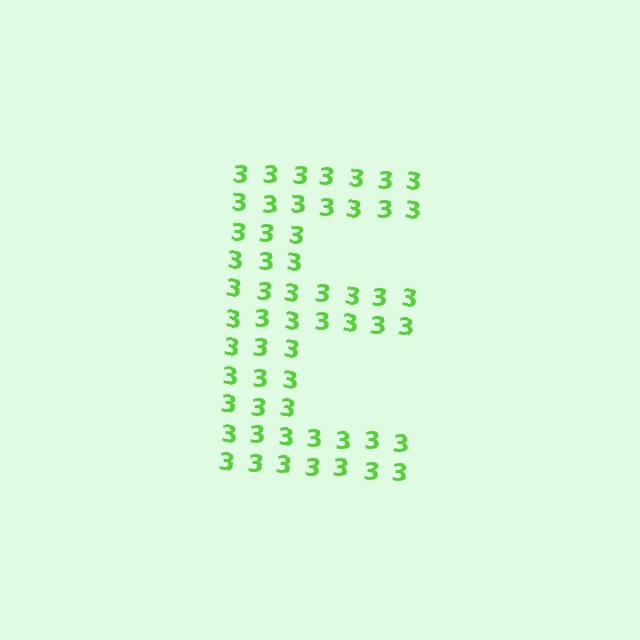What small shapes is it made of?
It is made of small digit 3's.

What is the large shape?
The large shape is the letter E.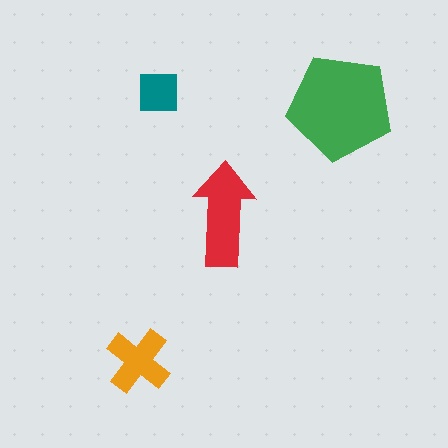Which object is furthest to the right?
The green pentagon is rightmost.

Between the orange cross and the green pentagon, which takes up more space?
The green pentagon.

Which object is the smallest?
The teal square.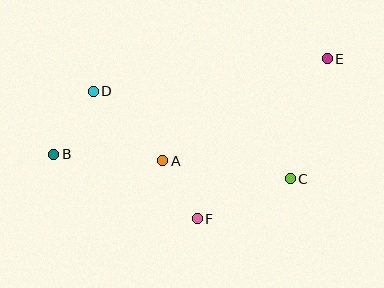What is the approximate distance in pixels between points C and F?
The distance between C and F is approximately 101 pixels.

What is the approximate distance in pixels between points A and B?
The distance between A and B is approximately 109 pixels.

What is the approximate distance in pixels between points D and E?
The distance between D and E is approximately 236 pixels.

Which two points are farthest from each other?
Points B and E are farthest from each other.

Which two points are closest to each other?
Points A and F are closest to each other.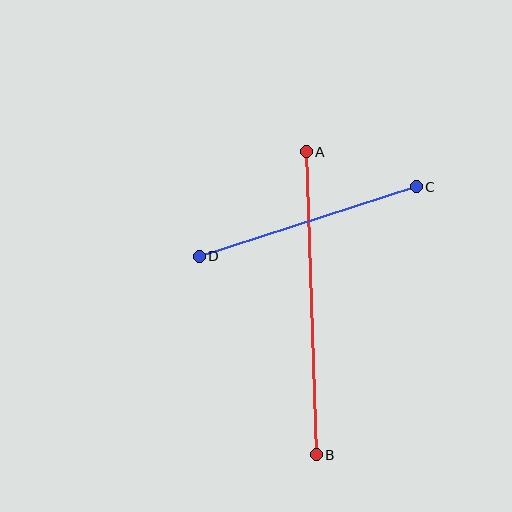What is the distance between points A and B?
The distance is approximately 303 pixels.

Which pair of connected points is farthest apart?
Points A and B are farthest apart.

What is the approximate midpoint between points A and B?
The midpoint is at approximately (311, 303) pixels.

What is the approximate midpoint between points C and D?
The midpoint is at approximately (308, 221) pixels.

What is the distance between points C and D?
The distance is approximately 228 pixels.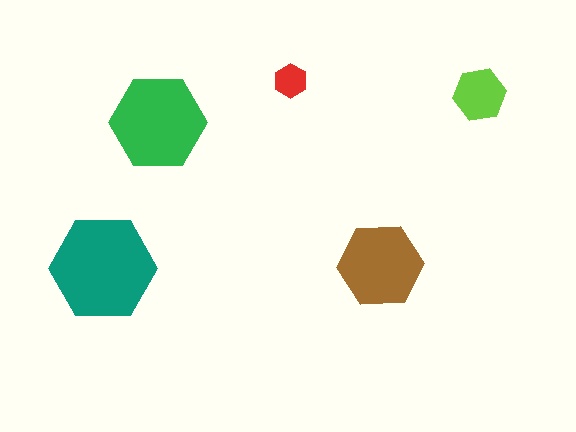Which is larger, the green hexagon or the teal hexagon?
The teal one.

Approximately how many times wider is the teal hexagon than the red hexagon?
About 3 times wider.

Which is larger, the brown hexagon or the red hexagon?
The brown one.